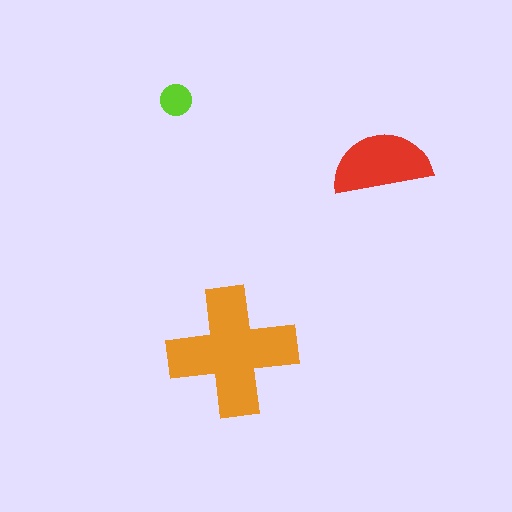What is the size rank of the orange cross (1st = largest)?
1st.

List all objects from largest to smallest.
The orange cross, the red semicircle, the lime circle.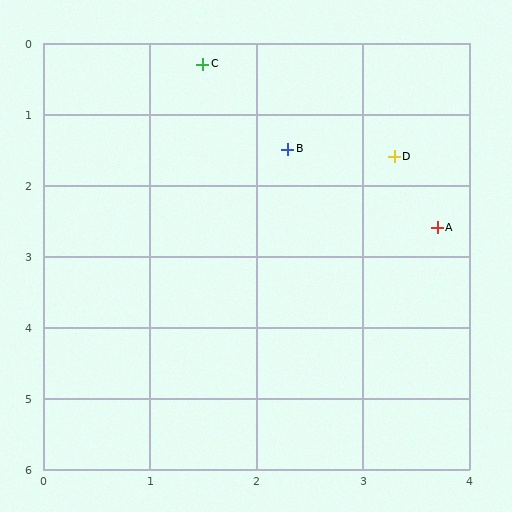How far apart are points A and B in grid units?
Points A and B are about 1.8 grid units apart.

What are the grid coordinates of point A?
Point A is at approximately (3.7, 2.6).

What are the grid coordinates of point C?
Point C is at approximately (1.5, 0.3).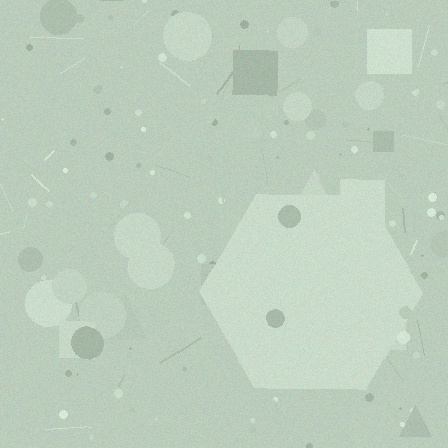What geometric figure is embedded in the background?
A hexagon is embedded in the background.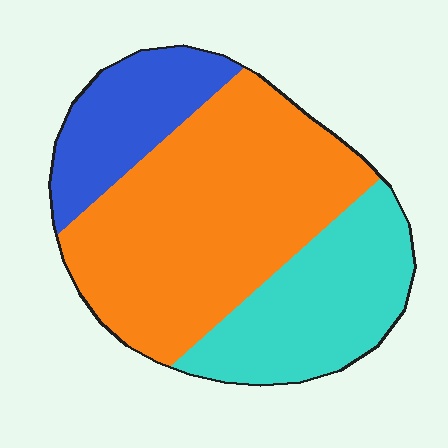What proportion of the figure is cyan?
Cyan takes up between a sixth and a third of the figure.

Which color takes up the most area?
Orange, at roughly 55%.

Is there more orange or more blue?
Orange.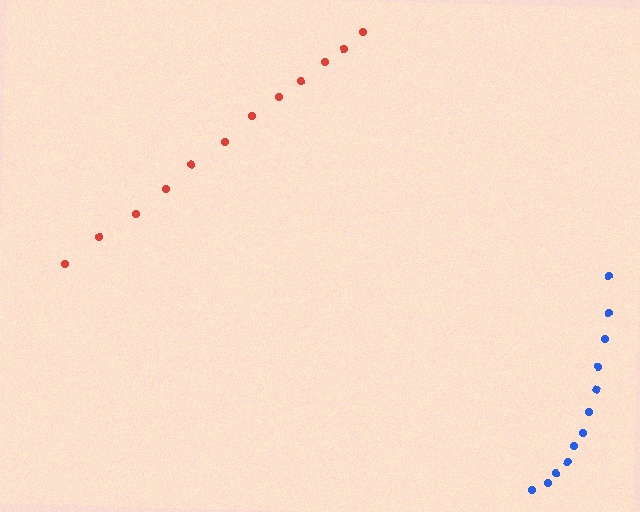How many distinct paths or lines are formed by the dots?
There are 2 distinct paths.